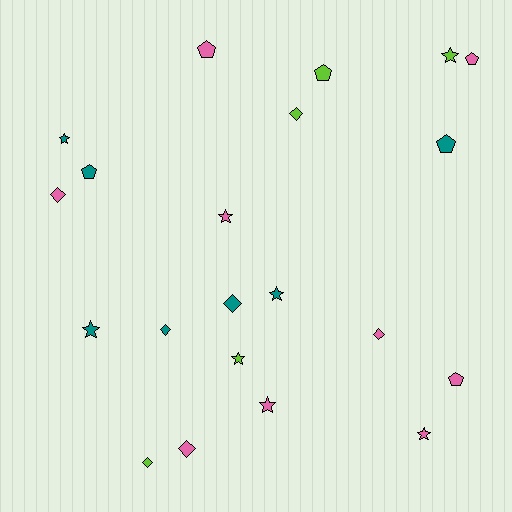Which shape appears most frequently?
Star, with 8 objects.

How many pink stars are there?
There are 3 pink stars.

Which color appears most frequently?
Pink, with 9 objects.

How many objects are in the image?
There are 21 objects.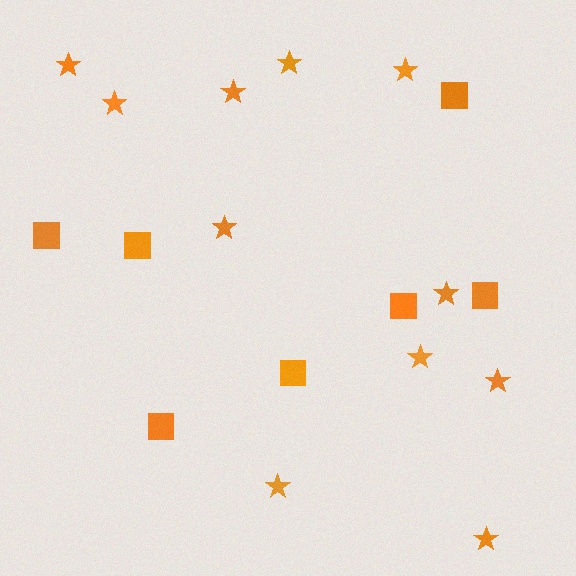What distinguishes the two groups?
There are 2 groups: one group of squares (7) and one group of stars (11).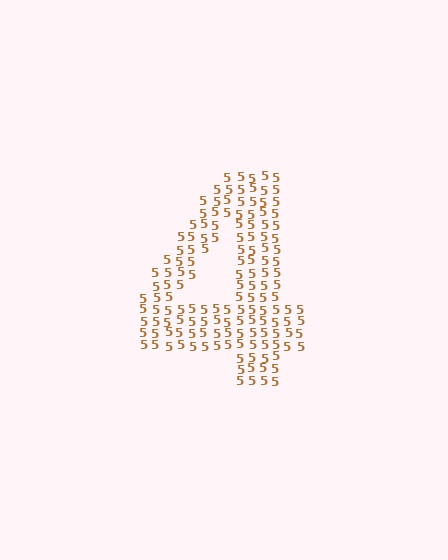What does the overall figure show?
The overall figure shows the digit 4.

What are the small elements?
The small elements are digit 5's.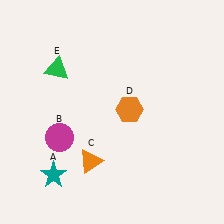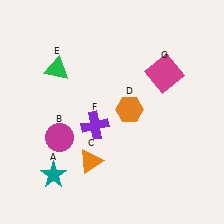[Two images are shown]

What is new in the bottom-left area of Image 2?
A purple cross (F) was added in the bottom-left area of Image 2.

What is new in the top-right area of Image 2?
A magenta square (G) was added in the top-right area of Image 2.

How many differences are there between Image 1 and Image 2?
There are 2 differences between the two images.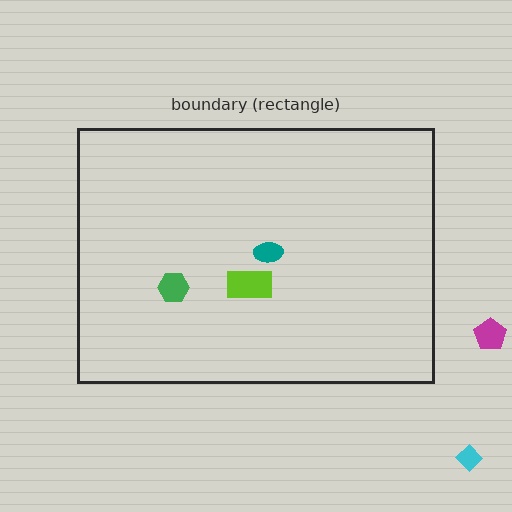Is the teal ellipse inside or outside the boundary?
Inside.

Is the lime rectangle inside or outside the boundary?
Inside.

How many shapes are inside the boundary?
3 inside, 2 outside.